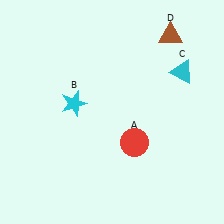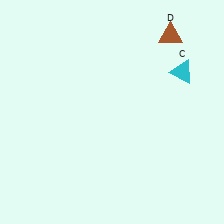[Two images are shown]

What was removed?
The cyan star (B), the red circle (A) were removed in Image 2.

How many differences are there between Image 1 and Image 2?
There are 2 differences between the two images.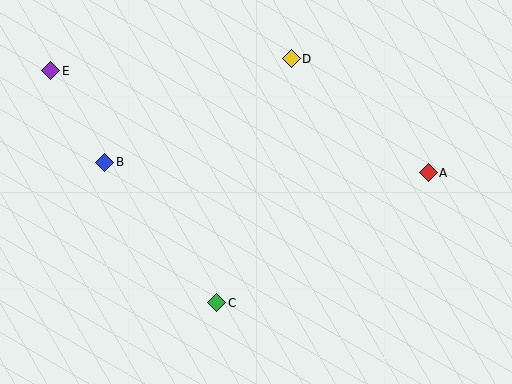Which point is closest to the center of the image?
Point C at (217, 303) is closest to the center.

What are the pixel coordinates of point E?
Point E is at (51, 71).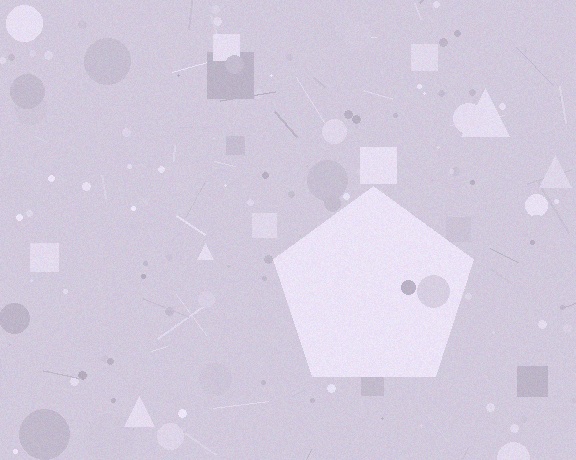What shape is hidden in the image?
A pentagon is hidden in the image.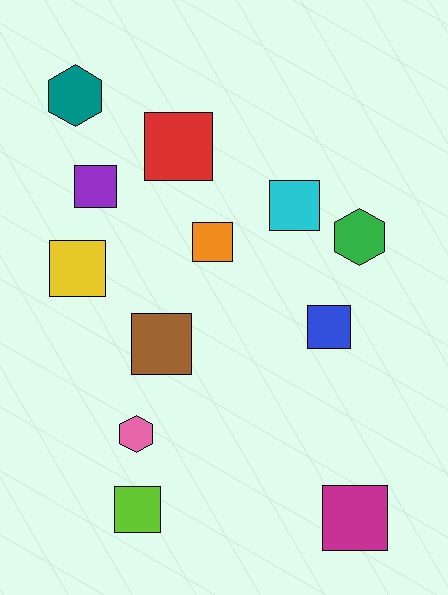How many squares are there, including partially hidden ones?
There are 9 squares.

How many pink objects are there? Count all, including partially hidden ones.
There is 1 pink object.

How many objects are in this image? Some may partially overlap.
There are 12 objects.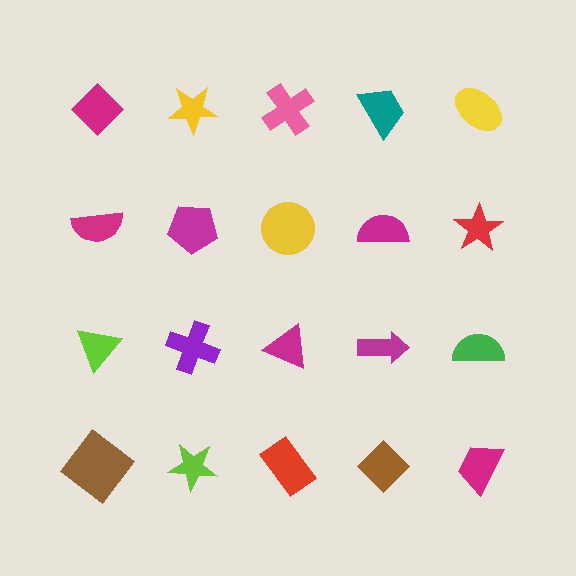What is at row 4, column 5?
A magenta trapezoid.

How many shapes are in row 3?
5 shapes.